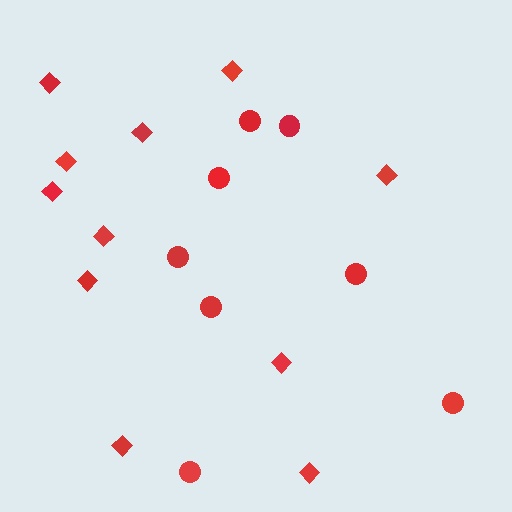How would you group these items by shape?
There are 2 groups: one group of diamonds (11) and one group of circles (8).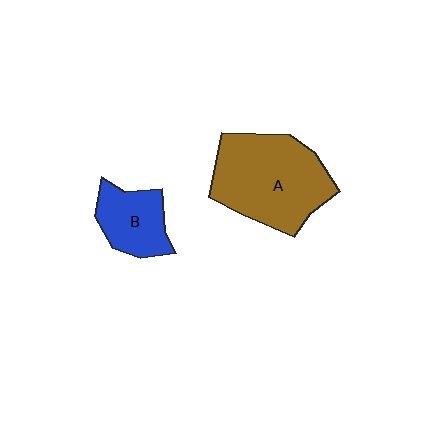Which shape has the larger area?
Shape A (brown).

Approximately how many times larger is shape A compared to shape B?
Approximately 2.1 times.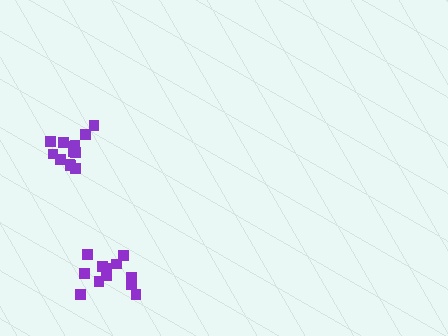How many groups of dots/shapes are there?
There are 2 groups.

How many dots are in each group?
Group 1: 12 dots, Group 2: 13 dots (25 total).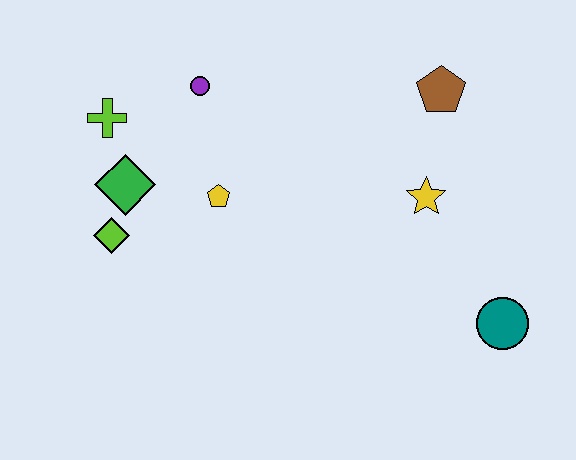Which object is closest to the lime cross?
The green diamond is closest to the lime cross.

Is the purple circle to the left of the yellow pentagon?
Yes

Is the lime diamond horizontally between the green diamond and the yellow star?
No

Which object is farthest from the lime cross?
The teal circle is farthest from the lime cross.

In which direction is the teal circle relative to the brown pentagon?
The teal circle is below the brown pentagon.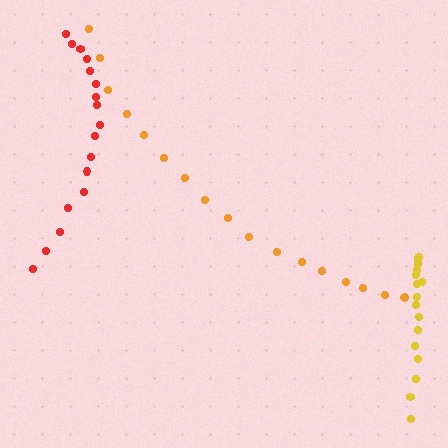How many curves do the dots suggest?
There are 3 distinct paths.